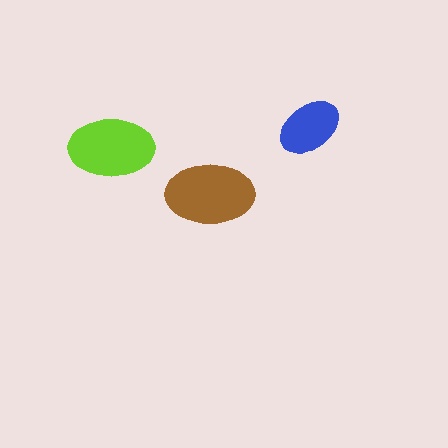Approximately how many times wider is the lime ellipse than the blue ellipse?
About 1.5 times wider.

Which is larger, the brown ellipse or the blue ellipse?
The brown one.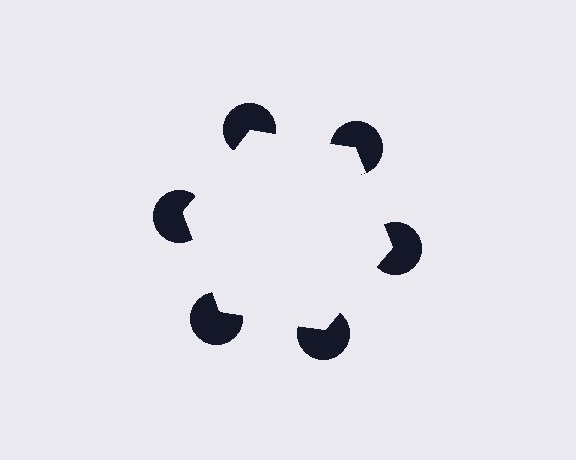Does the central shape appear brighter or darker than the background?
It typically appears slightly brighter than the background, even though no actual brightness change is drawn.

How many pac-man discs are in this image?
There are 6 — one at each vertex of the illusory hexagon.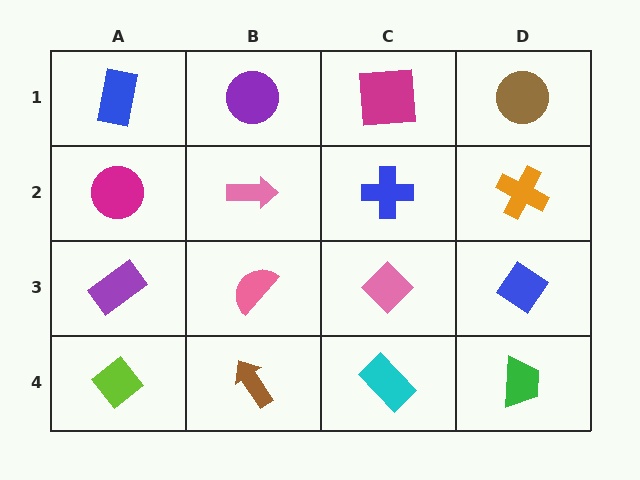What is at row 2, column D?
An orange cross.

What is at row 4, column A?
A lime diamond.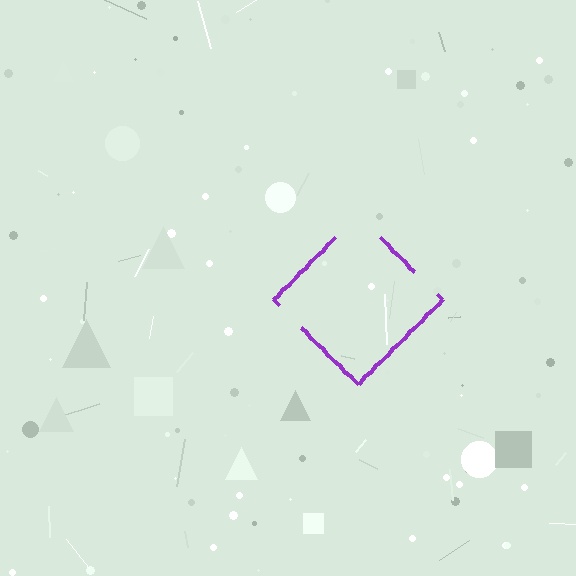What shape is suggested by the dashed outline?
The dashed outline suggests a diamond.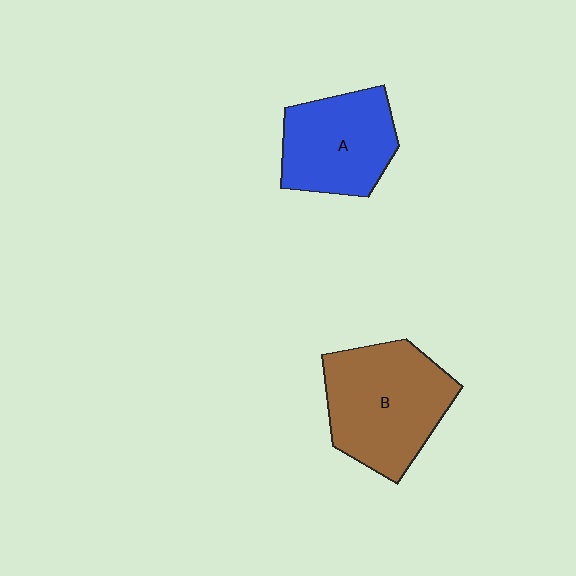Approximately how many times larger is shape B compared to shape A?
Approximately 1.3 times.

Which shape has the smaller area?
Shape A (blue).